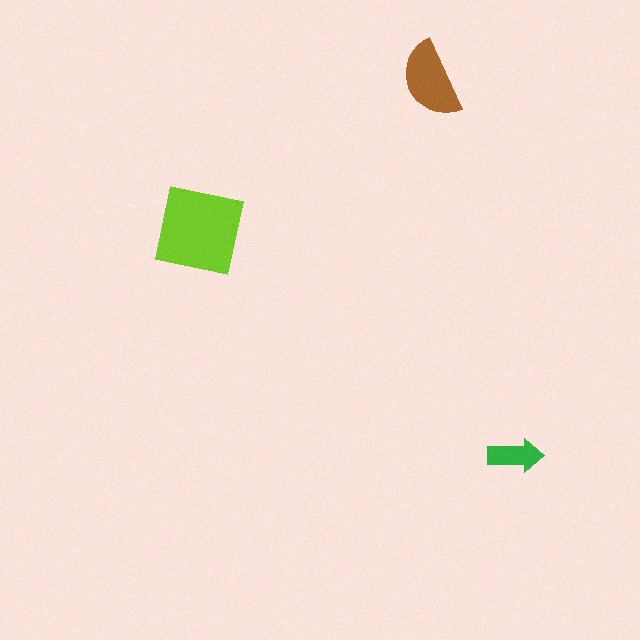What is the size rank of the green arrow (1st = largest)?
3rd.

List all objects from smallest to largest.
The green arrow, the brown semicircle, the lime square.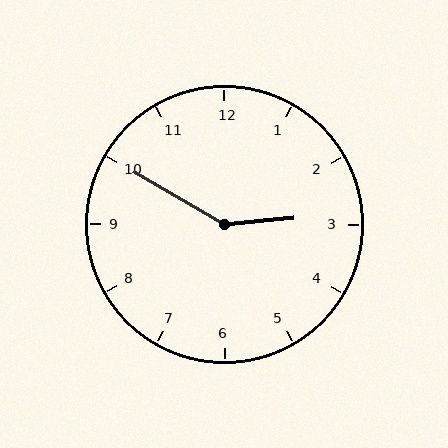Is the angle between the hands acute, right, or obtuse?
It is obtuse.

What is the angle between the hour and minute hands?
Approximately 145 degrees.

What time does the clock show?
2:50.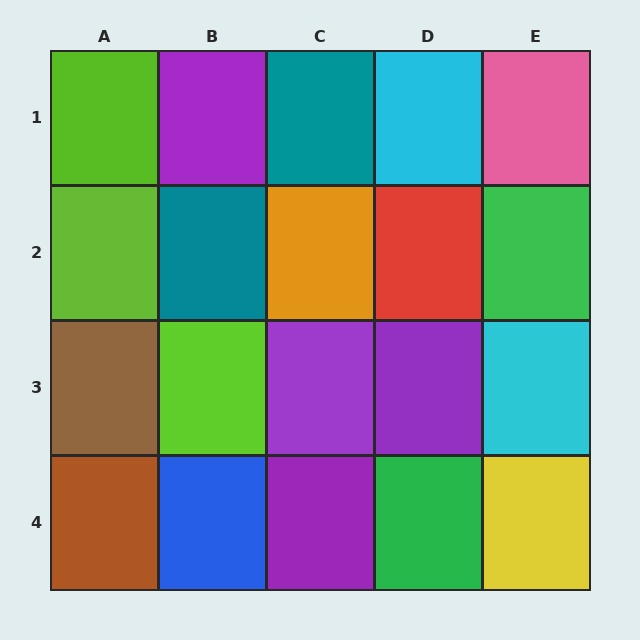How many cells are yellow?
1 cell is yellow.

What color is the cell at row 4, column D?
Green.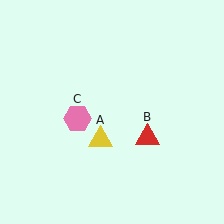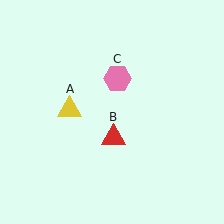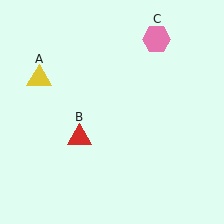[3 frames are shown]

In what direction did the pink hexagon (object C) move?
The pink hexagon (object C) moved up and to the right.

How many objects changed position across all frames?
3 objects changed position: yellow triangle (object A), red triangle (object B), pink hexagon (object C).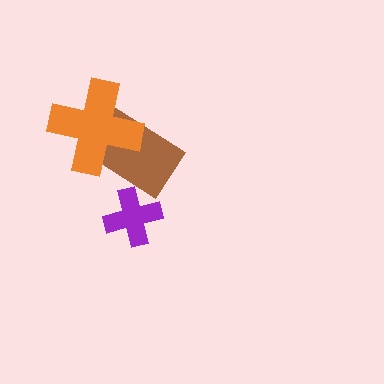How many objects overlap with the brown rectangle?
2 objects overlap with the brown rectangle.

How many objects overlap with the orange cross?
1 object overlaps with the orange cross.